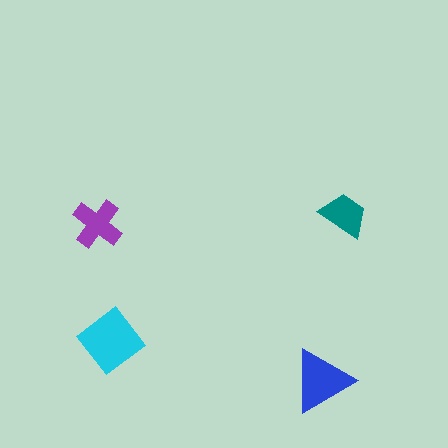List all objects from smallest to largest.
The teal trapezoid, the purple cross, the blue triangle, the cyan diamond.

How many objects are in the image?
There are 4 objects in the image.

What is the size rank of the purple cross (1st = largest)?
3rd.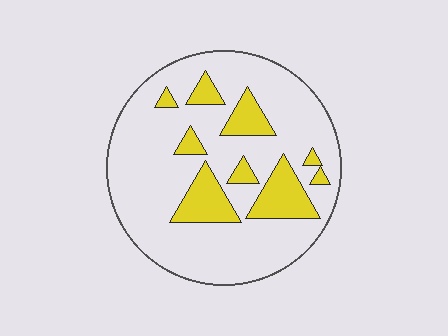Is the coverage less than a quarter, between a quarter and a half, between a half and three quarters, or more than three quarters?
Less than a quarter.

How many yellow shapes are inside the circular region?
9.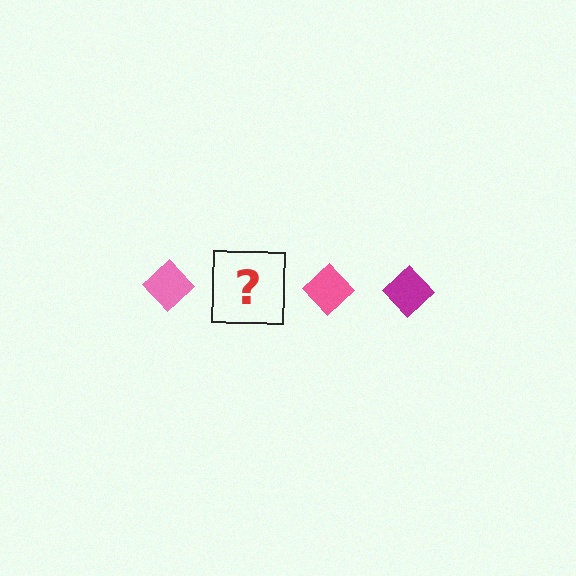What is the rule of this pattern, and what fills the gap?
The rule is that the pattern cycles through pink, magenta diamonds. The gap should be filled with a magenta diamond.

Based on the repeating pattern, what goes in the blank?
The blank should be a magenta diamond.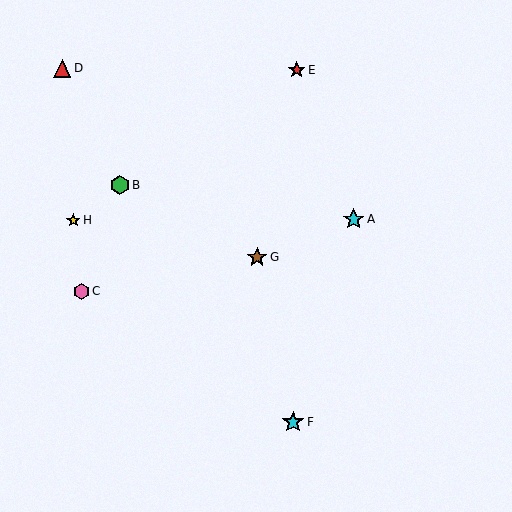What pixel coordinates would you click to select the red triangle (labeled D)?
Click at (62, 68) to select the red triangle D.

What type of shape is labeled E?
Shape E is a red star.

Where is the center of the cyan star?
The center of the cyan star is at (354, 219).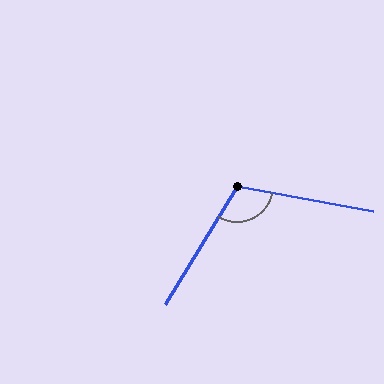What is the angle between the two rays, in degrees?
Approximately 111 degrees.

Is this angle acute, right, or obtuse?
It is obtuse.